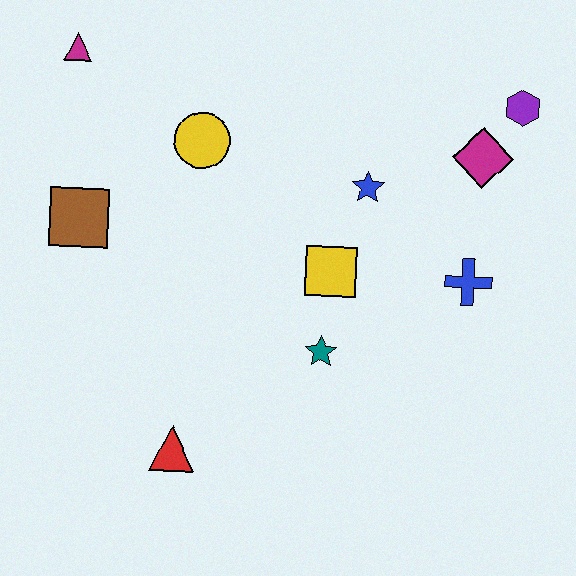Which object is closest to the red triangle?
The teal star is closest to the red triangle.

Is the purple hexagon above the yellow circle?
Yes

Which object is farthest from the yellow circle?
The purple hexagon is farthest from the yellow circle.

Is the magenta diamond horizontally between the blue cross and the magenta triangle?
No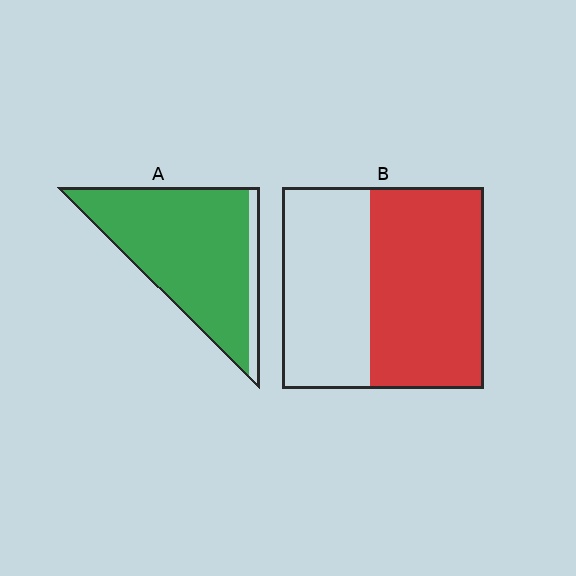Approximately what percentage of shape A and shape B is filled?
A is approximately 90% and B is approximately 55%.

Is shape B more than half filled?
Yes.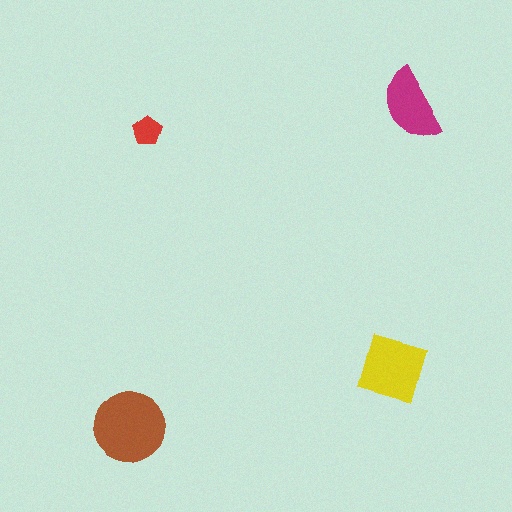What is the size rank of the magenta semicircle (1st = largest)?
3rd.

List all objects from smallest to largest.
The red pentagon, the magenta semicircle, the yellow square, the brown circle.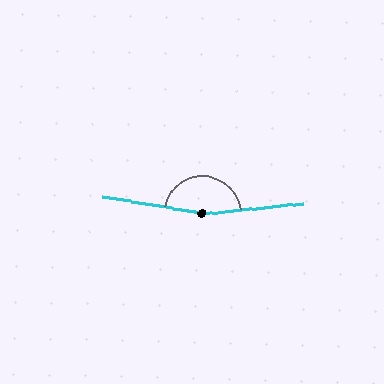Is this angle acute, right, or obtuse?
It is obtuse.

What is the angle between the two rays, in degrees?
Approximately 165 degrees.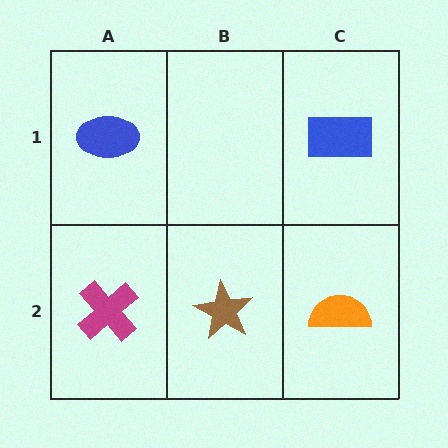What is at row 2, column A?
A magenta cross.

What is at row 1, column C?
A blue rectangle.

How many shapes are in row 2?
3 shapes.